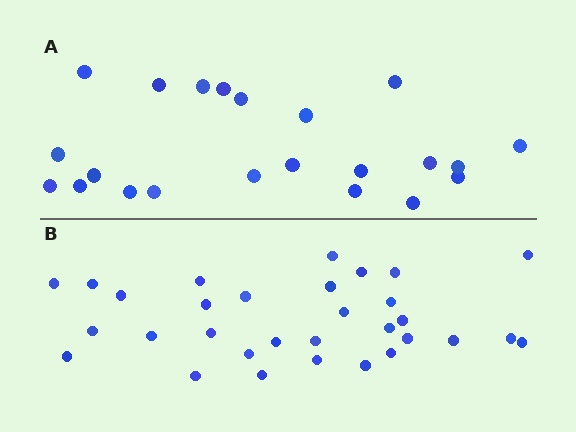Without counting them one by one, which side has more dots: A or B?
Region B (the bottom region) has more dots.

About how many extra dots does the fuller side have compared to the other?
Region B has roughly 8 or so more dots than region A.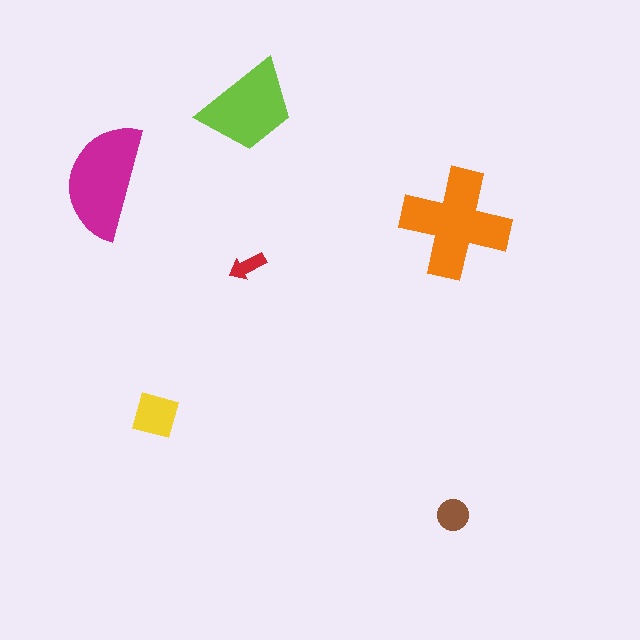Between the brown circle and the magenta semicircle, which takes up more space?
The magenta semicircle.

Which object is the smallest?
The red arrow.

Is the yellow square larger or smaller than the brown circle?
Larger.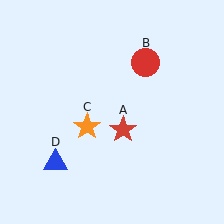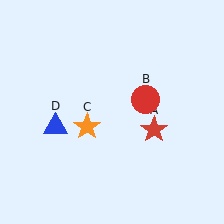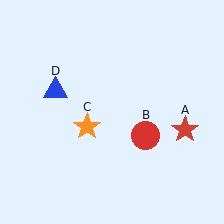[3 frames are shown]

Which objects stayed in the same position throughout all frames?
Orange star (object C) remained stationary.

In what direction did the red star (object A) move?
The red star (object A) moved right.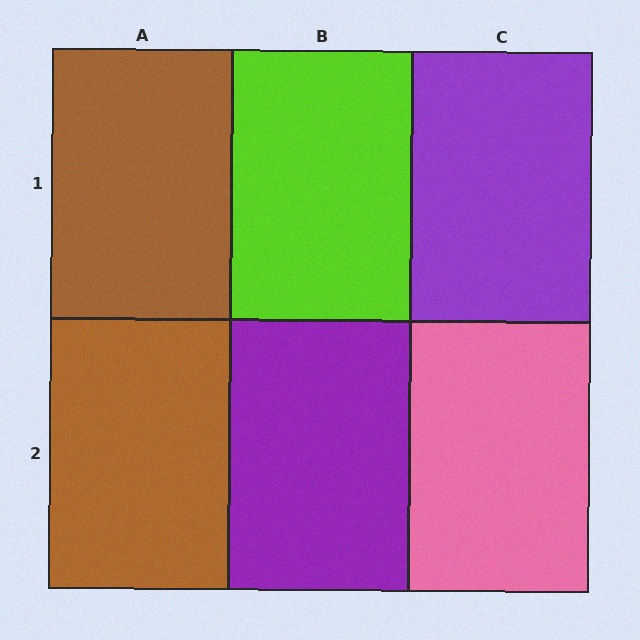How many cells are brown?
2 cells are brown.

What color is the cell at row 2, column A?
Brown.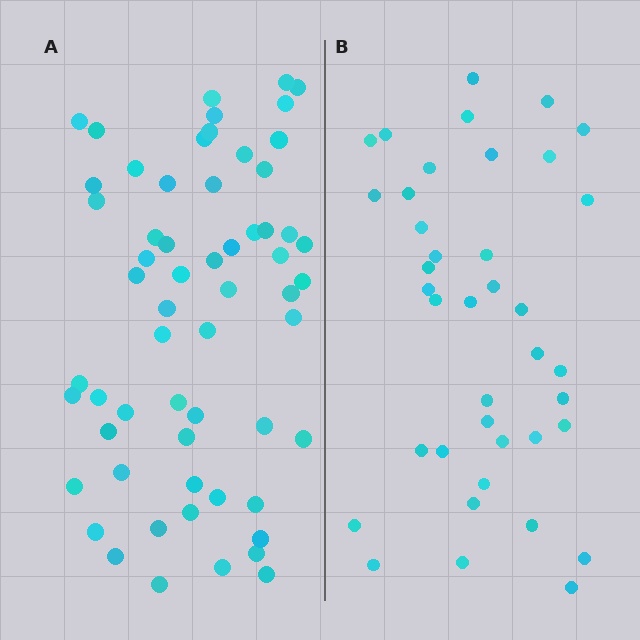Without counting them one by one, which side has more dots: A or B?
Region A (the left region) has more dots.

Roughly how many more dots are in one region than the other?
Region A has approximately 20 more dots than region B.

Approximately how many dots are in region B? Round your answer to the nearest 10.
About 40 dots. (The exact count is 39, which rounds to 40.)